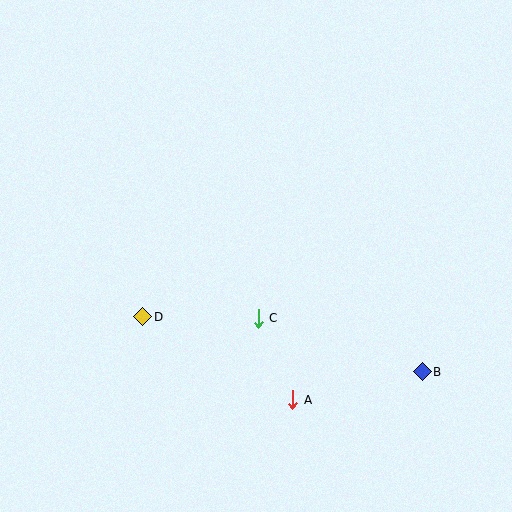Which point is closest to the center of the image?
Point C at (258, 318) is closest to the center.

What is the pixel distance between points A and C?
The distance between A and C is 89 pixels.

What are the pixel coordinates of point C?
Point C is at (258, 318).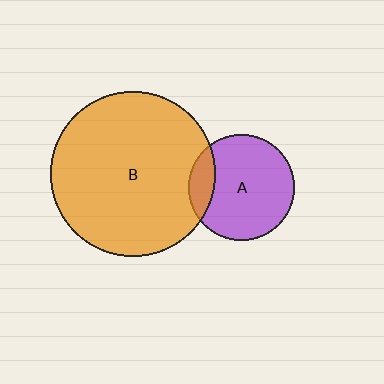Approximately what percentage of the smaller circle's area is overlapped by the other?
Approximately 15%.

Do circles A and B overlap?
Yes.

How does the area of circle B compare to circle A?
Approximately 2.4 times.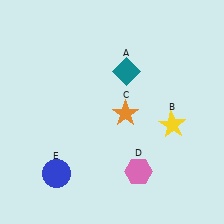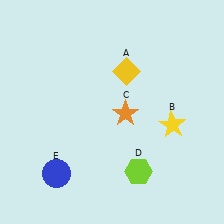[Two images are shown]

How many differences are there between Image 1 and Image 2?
There are 2 differences between the two images.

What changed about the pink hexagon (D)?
In Image 1, D is pink. In Image 2, it changed to lime.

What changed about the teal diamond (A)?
In Image 1, A is teal. In Image 2, it changed to yellow.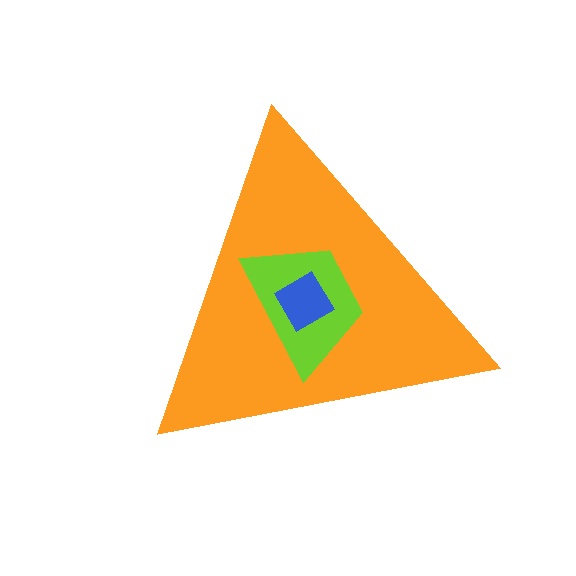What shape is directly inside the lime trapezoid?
The blue diamond.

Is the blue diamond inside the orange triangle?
Yes.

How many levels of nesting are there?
3.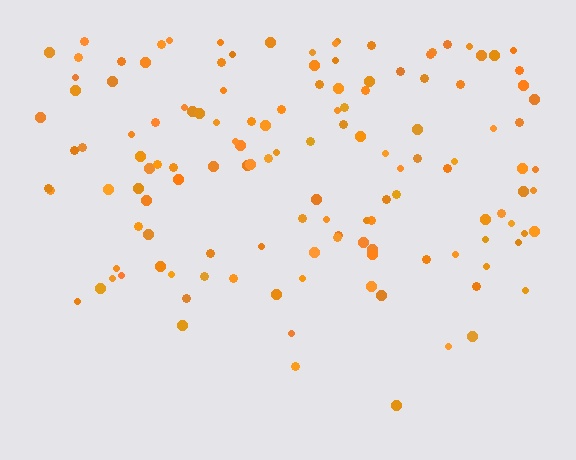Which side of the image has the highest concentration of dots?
The top.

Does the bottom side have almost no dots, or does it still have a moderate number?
Still a moderate number, just noticeably fewer than the top.